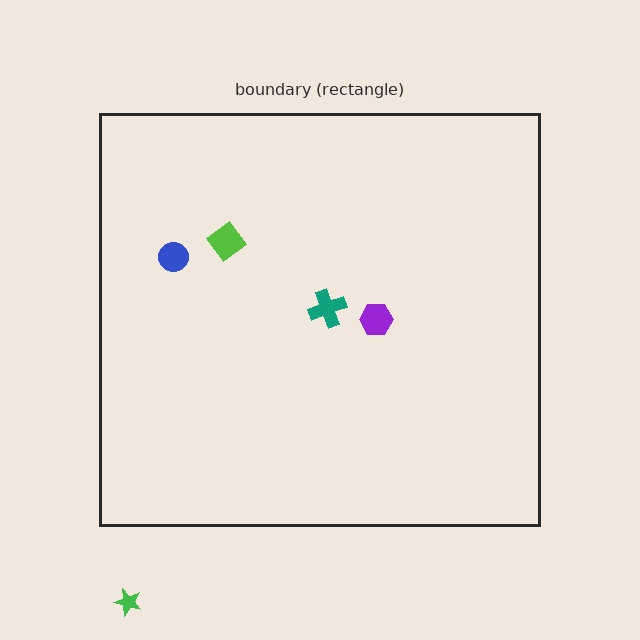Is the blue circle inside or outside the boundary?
Inside.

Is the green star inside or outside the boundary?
Outside.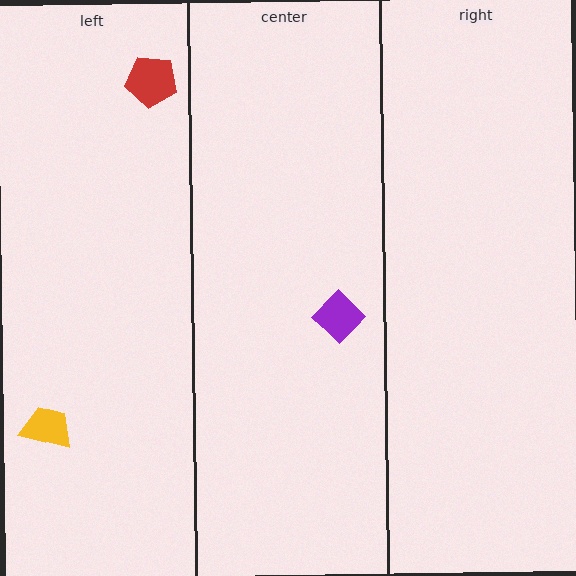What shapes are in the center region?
The purple diamond.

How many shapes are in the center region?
1.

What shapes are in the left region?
The red pentagon, the yellow trapezoid.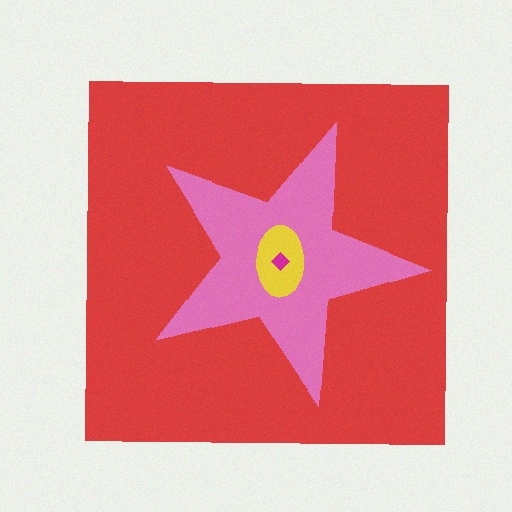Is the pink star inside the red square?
Yes.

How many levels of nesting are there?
4.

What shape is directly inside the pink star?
The yellow ellipse.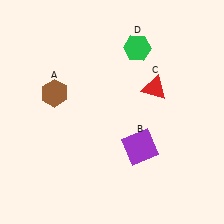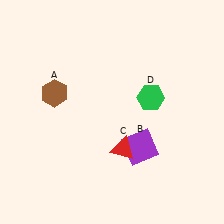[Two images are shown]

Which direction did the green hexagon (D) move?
The green hexagon (D) moved down.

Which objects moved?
The objects that moved are: the red triangle (C), the green hexagon (D).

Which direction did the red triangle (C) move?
The red triangle (C) moved down.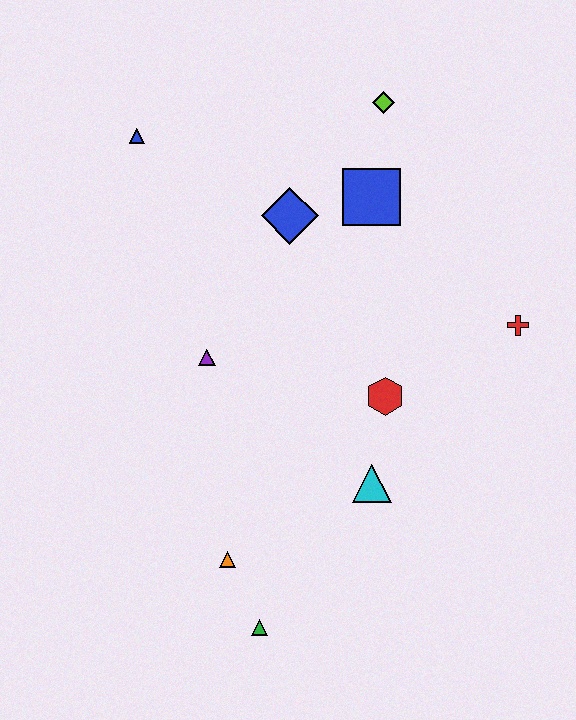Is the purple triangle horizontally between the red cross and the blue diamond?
No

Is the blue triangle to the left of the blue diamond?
Yes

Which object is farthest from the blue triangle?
The green triangle is farthest from the blue triangle.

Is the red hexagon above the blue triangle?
No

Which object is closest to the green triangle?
The orange triangle is closest to the green triangle.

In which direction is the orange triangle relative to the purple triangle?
The orange triangle is below the purple triangle.